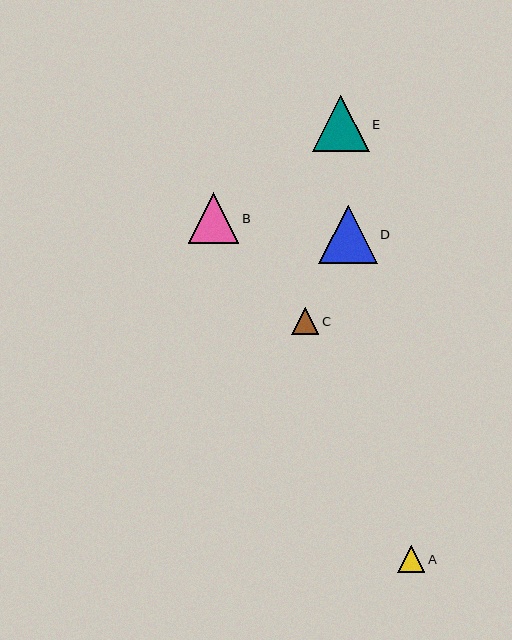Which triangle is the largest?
Triangle D is the largest with a size of approximately 58 pixels.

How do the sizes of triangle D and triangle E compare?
Triangle D and triangle E are approximately the same size.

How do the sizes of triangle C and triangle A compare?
Triangle C and triangle A are approximately the same size.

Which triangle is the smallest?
Triangle A is the smallest with a size of approximately 27 pixels.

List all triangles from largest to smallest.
From largest to smallest: D, E, B, C, A.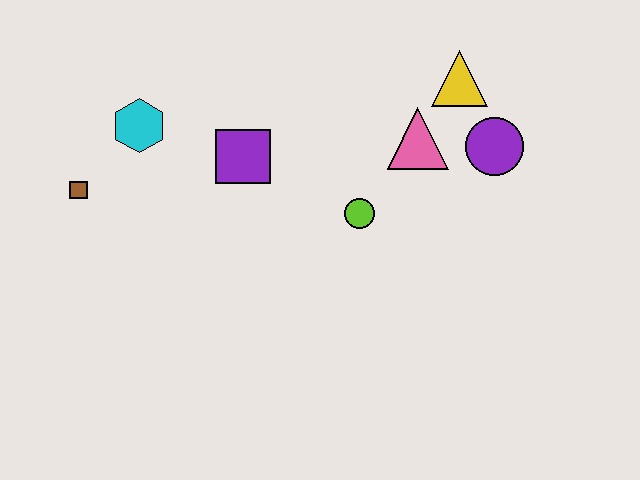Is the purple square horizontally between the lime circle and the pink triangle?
No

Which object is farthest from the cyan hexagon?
The purple circle is farthest from the cyan hexagon.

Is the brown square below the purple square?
Yes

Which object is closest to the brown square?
The cyan hexagon is closest to the brown square.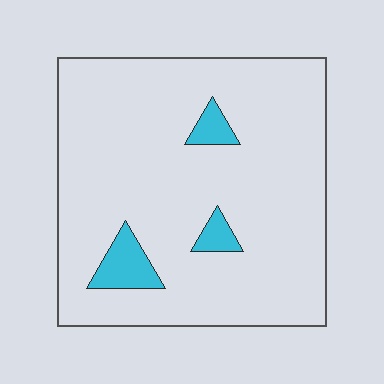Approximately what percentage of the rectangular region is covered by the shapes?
Approximately 10%.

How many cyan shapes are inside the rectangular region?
3.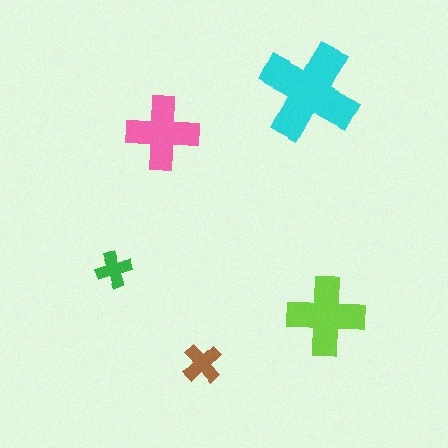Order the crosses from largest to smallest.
the cyan one, the lime one, the pink one, the brown one, the green one.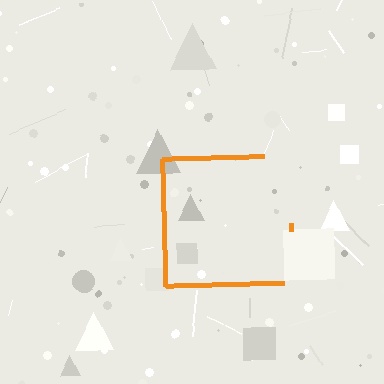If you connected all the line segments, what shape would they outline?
They would outline a square.